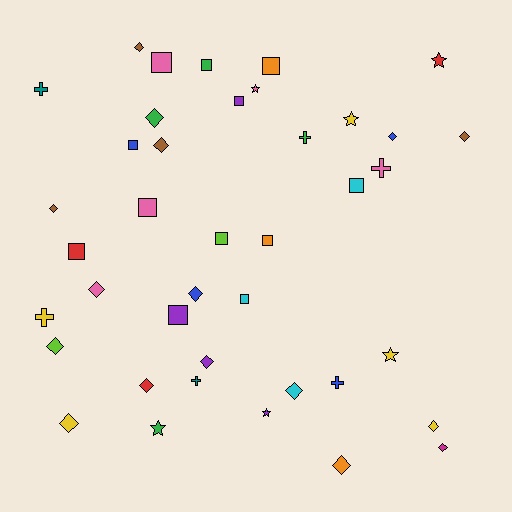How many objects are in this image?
There are 40 objects.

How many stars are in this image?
There are 6 stars.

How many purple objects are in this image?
There are 4 purple objects.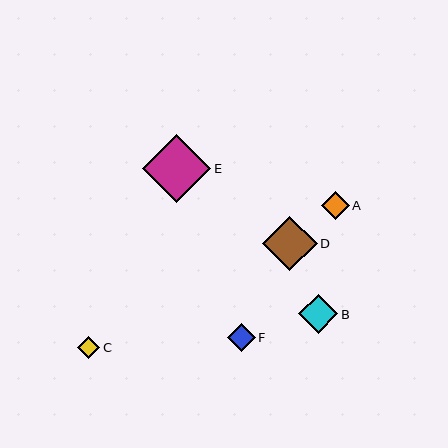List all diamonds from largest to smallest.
From largest to smallest: E, D, B, A, F, C.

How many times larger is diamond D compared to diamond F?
Diamond D is approximately 2.0 times the size of diamond F.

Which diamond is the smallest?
Diamond C is the smallest with a size of approximately 22 pixels.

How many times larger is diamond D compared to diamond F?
Diamond D is approximately 2.0 times the size of diamond F.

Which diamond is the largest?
Diamond E is the largest with a size of approximately 69 pixels.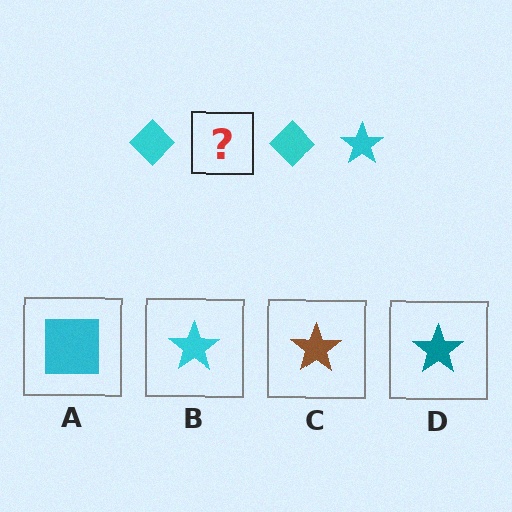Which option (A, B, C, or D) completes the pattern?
B.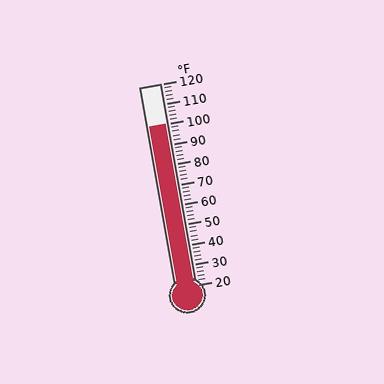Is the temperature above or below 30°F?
The temperature is above 30°F.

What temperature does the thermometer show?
The thermometer shows approximately 100°F.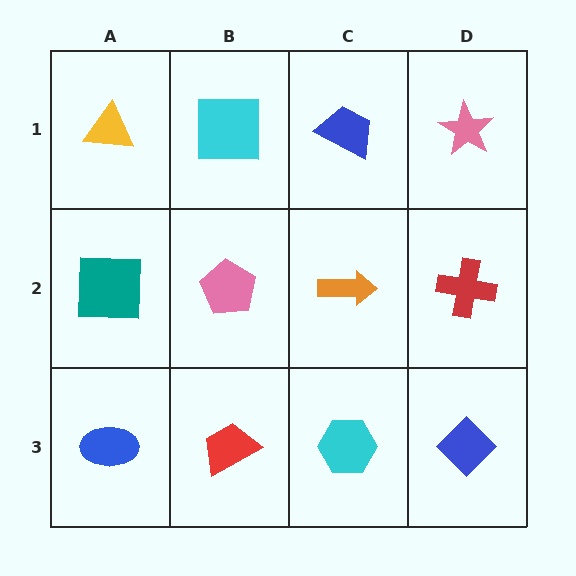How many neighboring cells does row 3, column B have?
3.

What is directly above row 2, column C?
A blue trapezoid.